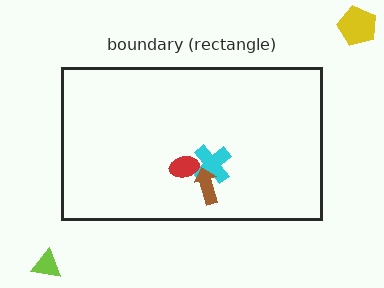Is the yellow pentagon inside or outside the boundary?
Outside.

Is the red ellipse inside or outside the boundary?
Inside.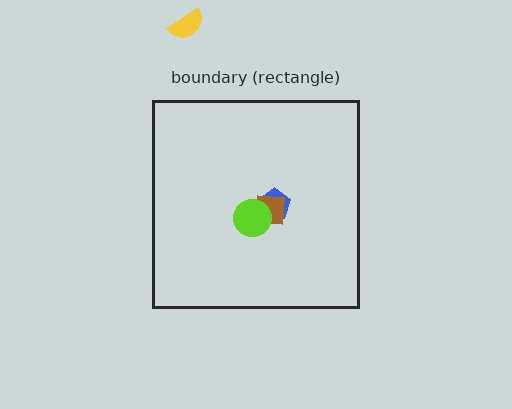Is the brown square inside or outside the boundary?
Inside.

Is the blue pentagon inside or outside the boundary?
Inside.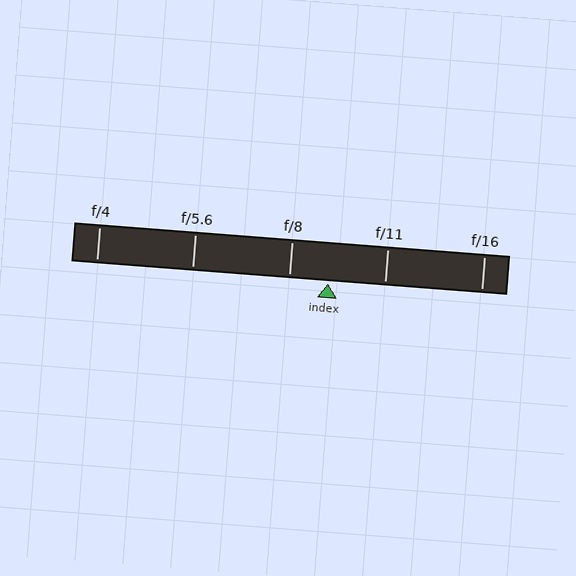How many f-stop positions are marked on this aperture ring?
There are 5 f-stop positions marked.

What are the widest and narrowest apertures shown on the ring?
The widest aperture shown is f/4 and the narrowest is f/16.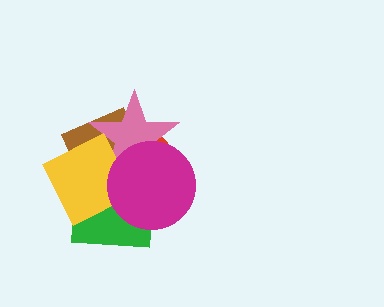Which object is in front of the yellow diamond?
The magenta circle is in front of the yellow diamond.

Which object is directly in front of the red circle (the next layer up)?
The brown square is directly in front of the red circle.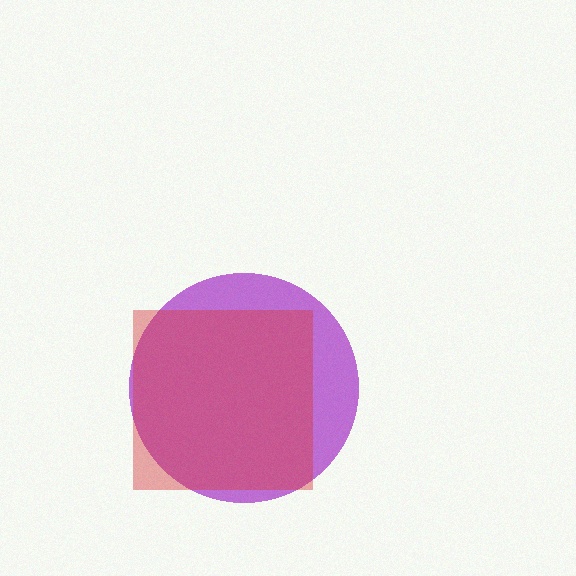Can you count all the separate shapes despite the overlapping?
Yes, there are 2 separate shapes.